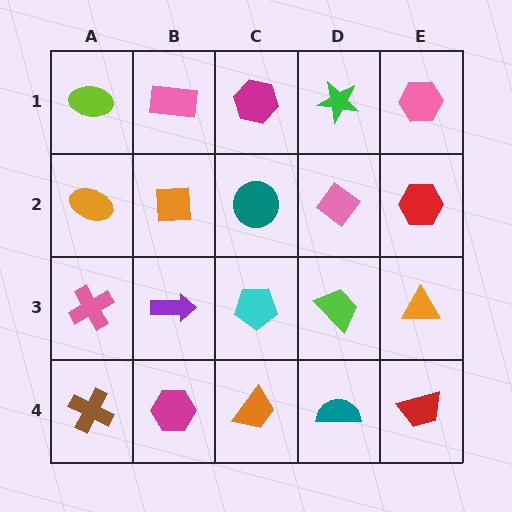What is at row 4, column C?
An orange trapezoid.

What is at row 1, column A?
A lime ellipse.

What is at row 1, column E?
A pink hexagon.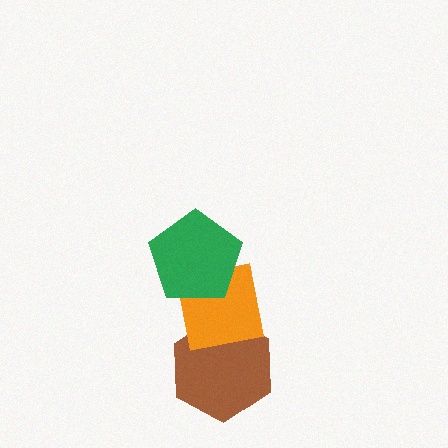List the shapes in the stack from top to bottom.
From top to bottom: the green pentagon, the orange square, the brown hexagon.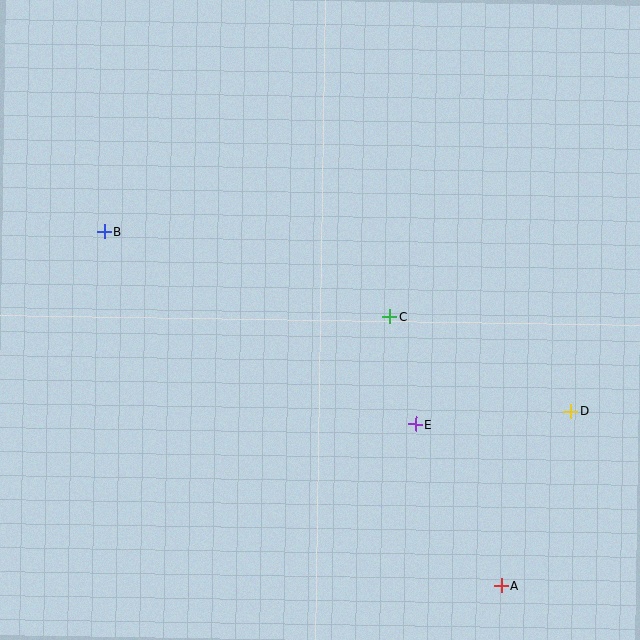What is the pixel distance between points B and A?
The distance between B and A is 532 pixels.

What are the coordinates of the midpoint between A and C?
The midpoint between A and C is at (445, 451).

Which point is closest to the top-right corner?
Point C is closest to the top-right corner.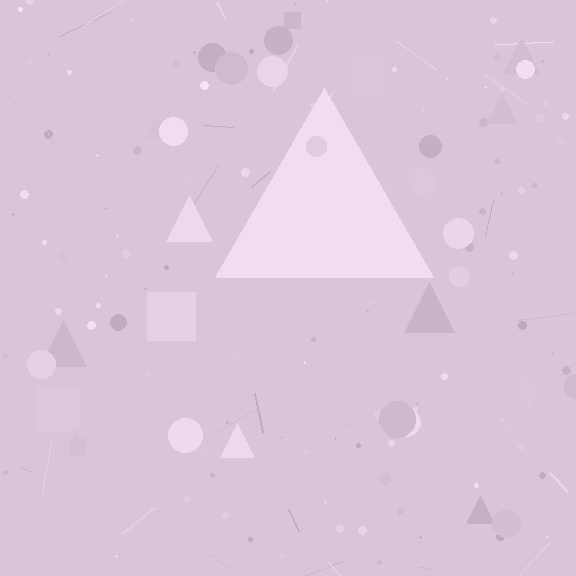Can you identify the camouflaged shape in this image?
The camouflaged shape is a triangle.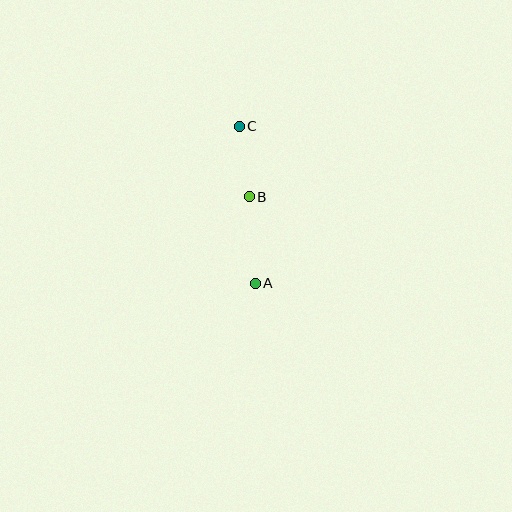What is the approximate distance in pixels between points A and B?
The distance between A and B is approximately 87 pixels.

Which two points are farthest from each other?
Points A and C are farthest from each other.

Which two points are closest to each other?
Points B and C are closest to each other.